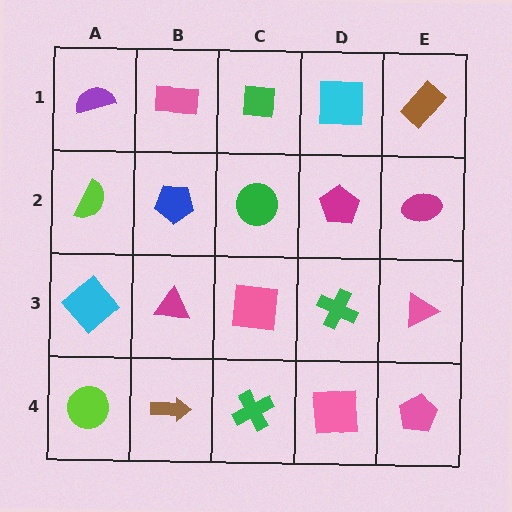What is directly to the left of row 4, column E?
A pink square.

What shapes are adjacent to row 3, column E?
A magenta ellipse (row 2, column E), a pink pentagon (row 4, column E), a green cross (row 3, column D).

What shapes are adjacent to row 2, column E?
A brown rectangle (row 1, column E), a pink triangle (row 3, column E), a magenta pentagon (row 2, column D).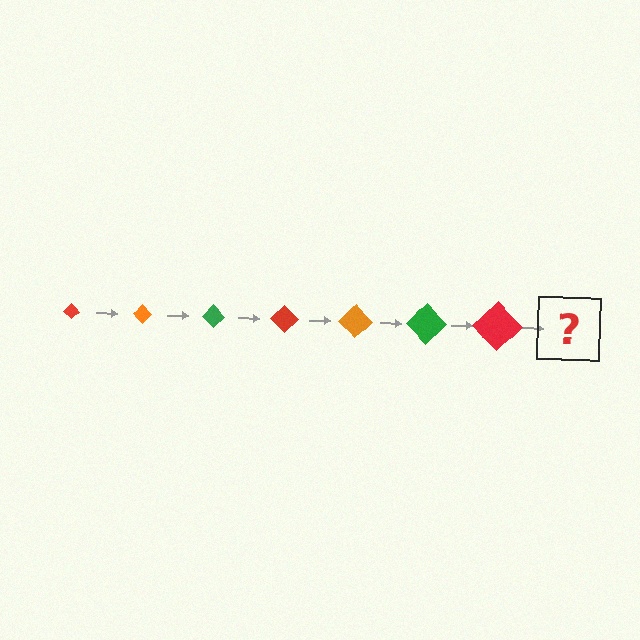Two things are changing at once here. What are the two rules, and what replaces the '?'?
The two rules are that the diamond grows larger each step and the color cycles through red, orange, and green. The '?' should be an orange diamond, larger than the previous one.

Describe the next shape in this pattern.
It should be an orange diamond, larger than the previous one.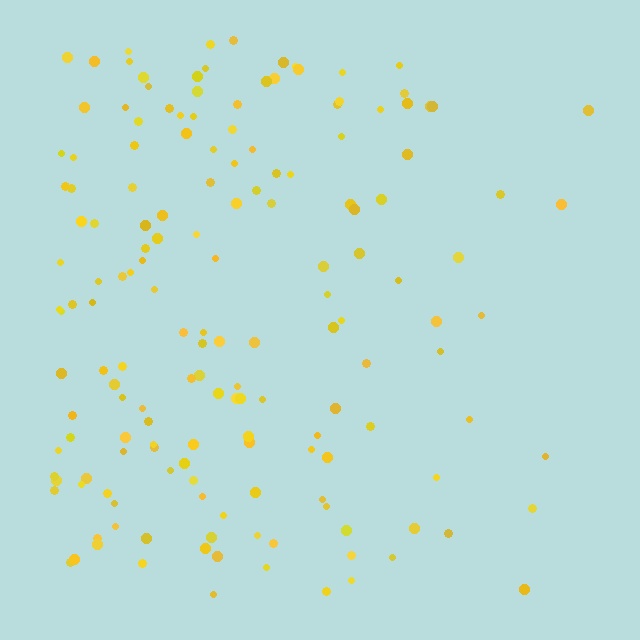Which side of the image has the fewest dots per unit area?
The right.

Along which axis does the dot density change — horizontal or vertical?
Horizontal.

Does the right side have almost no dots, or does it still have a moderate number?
Still a moderate number, just noticeably fewer than the left.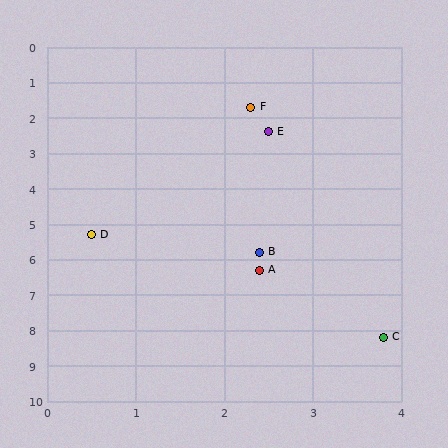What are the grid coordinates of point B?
Point B is at approximately (2.4, 5.8).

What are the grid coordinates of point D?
Point D is at approximately (0.5, 5.3).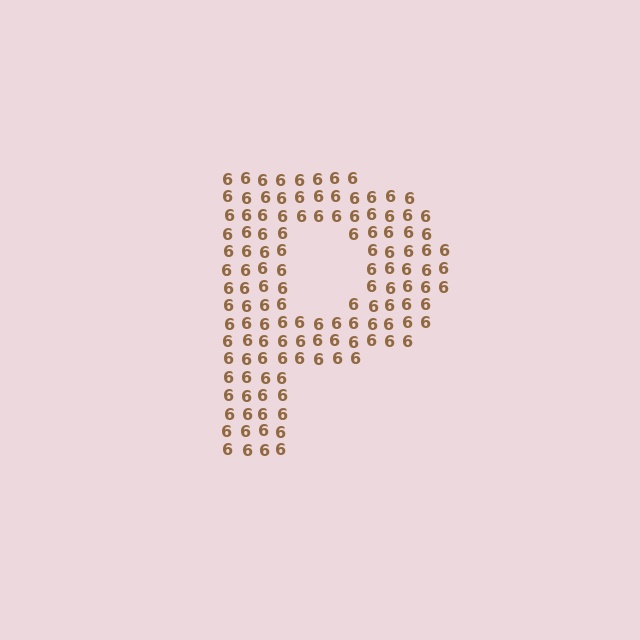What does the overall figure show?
The overall figure shows the letter P.